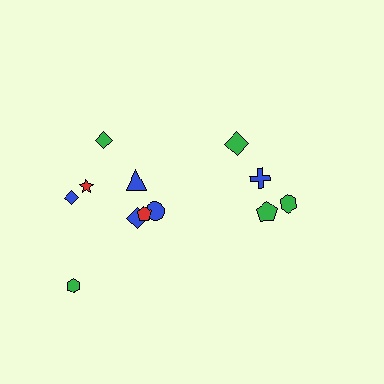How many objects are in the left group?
There are 8 objects.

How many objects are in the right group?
There are 4 objects.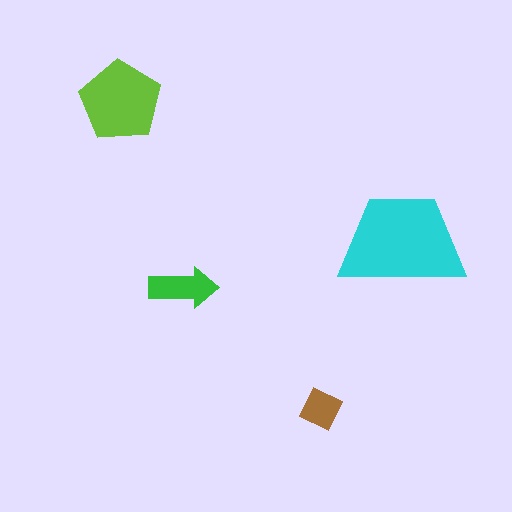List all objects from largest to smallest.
The cyan trapezoid, the lime pentagon, the green arrow, the brown diamond.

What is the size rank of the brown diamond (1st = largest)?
4th.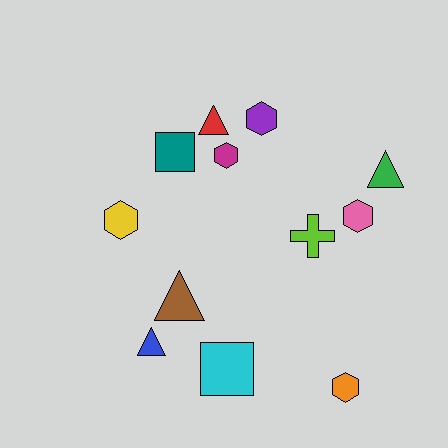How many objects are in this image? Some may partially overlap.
There are 12 objects.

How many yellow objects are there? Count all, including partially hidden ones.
There is 1 yellow object.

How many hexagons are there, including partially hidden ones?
There are 5 hexagons.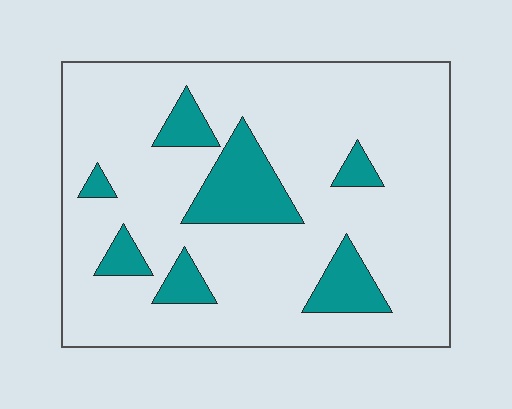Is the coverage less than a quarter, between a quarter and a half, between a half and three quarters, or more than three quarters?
Less than a quarter.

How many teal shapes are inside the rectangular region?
7.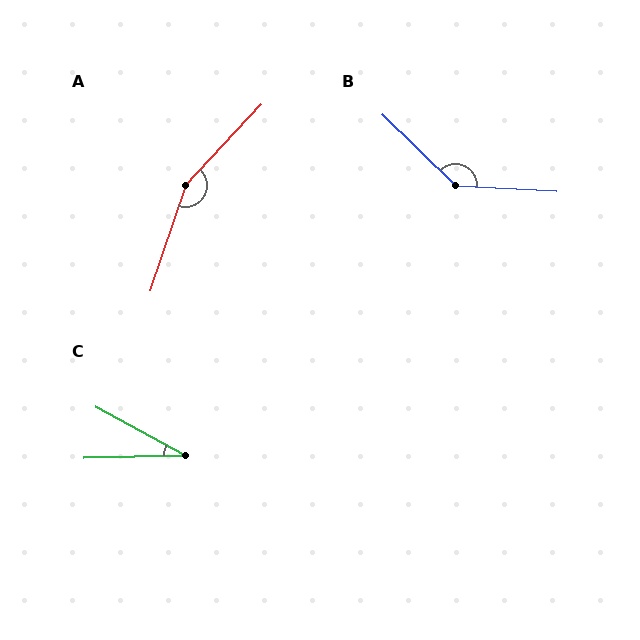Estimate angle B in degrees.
Approximately 139 degrees.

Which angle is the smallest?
C, at approximately 30 degrees.